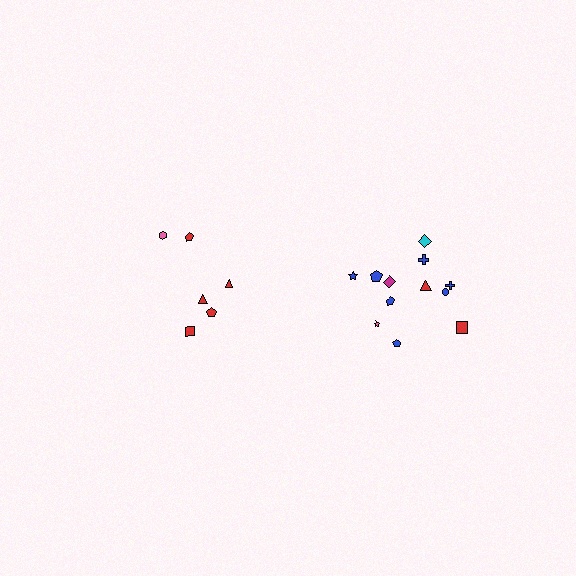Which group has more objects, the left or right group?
The right group.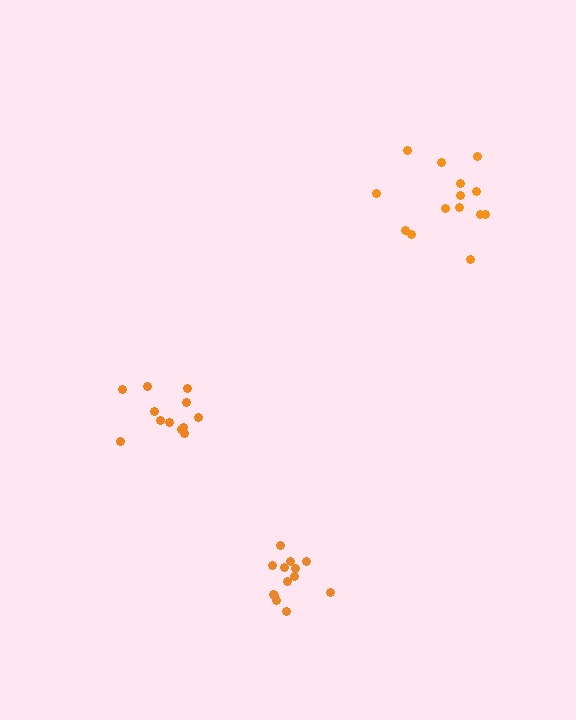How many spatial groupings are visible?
There are 3 spatial groupings.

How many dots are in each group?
Group 1: 13 dots, Group 2: 14 dots, Group 3: 12 dots (39 total).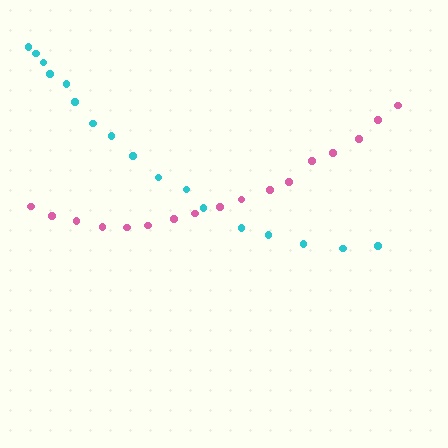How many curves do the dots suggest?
There are 2 distinct paths.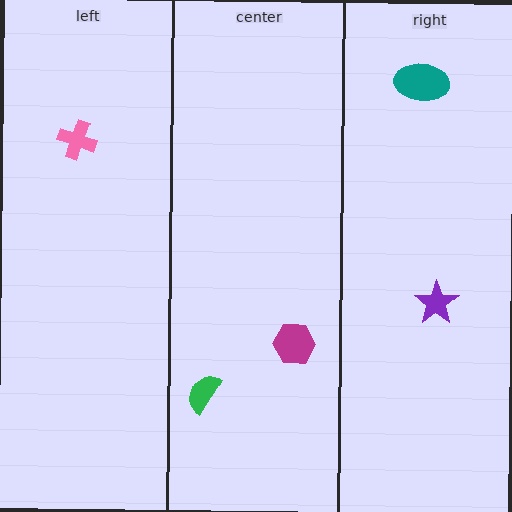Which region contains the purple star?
The right region.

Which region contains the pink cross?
The left region.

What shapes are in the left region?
The pink cross.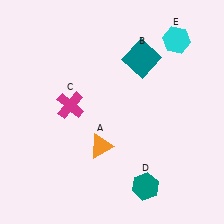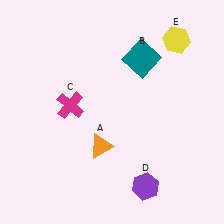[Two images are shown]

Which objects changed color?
D changed from teal to purple. E changed from cyan to yellow.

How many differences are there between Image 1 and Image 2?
There are 2 differences between the two images.